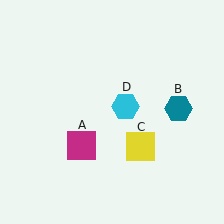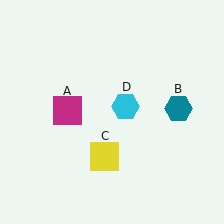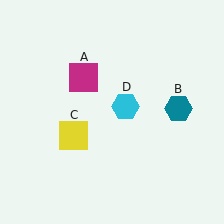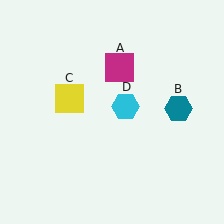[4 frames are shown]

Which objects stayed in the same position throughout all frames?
Teal hexagon (object B) and cyan hexagon (object D) remained stationary.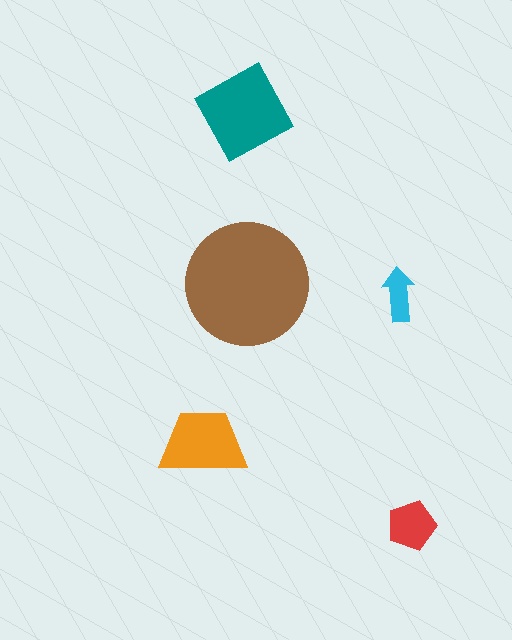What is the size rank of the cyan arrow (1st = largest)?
5th.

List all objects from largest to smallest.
The brown circle, the teal diamond, the orange trapezoid, the red pentagon, the cyan arrow.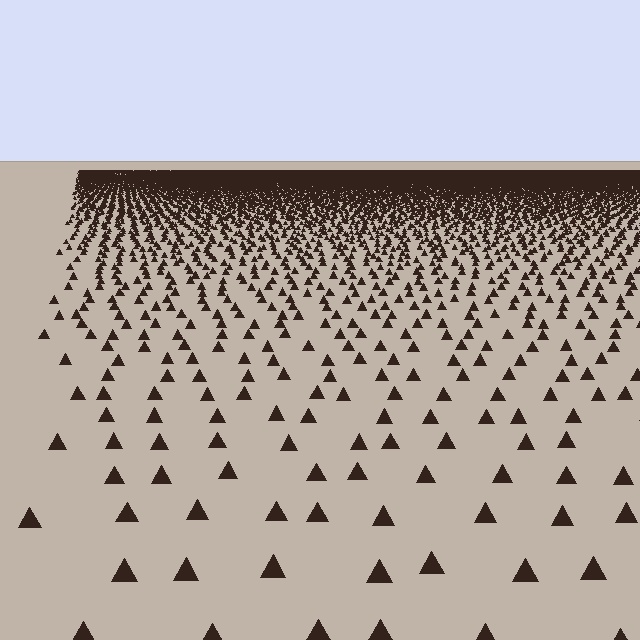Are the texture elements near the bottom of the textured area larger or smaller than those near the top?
Larger. Near the bottom, elements are closer to the viewer and appear at a bigger on-screen size.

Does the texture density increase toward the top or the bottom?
Density increases toward the top.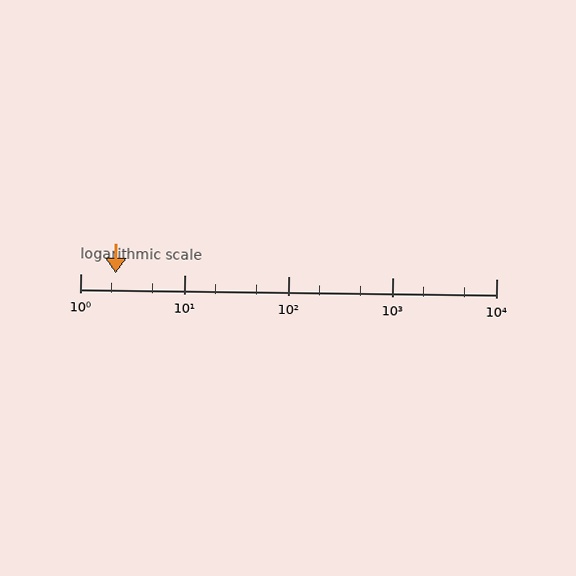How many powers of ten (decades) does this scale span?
The scale spans 4 decades, from 1 to 10000.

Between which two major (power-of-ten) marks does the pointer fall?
The pointer is between 1 and 10.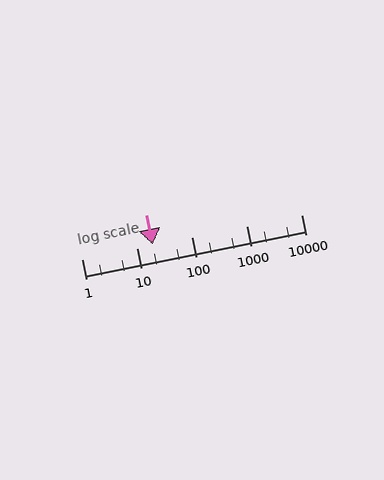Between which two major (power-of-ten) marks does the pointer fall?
The pointer is between 10 and 100.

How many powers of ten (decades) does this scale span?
The scale spans 4 decades, from 1 to 10000.